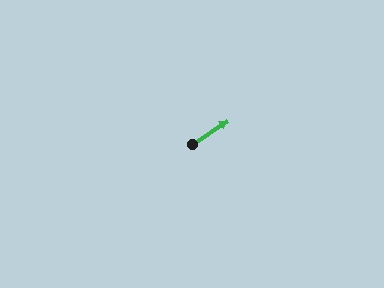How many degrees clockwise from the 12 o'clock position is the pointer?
Approximately 56 degrees.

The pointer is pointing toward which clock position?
Roughly 2 o'clock.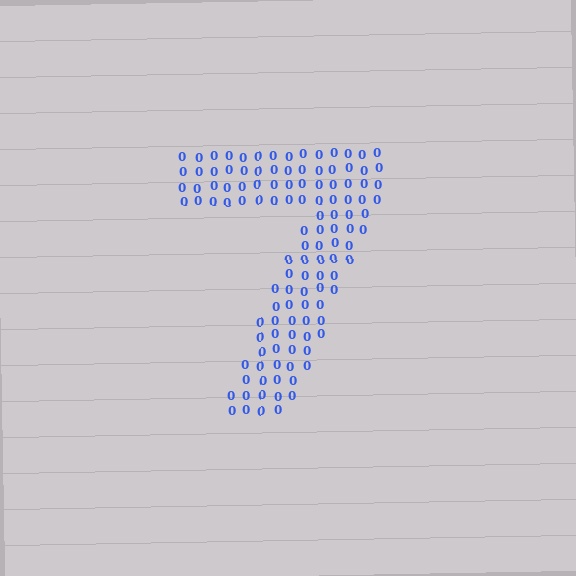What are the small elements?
The small elements are digit 0's.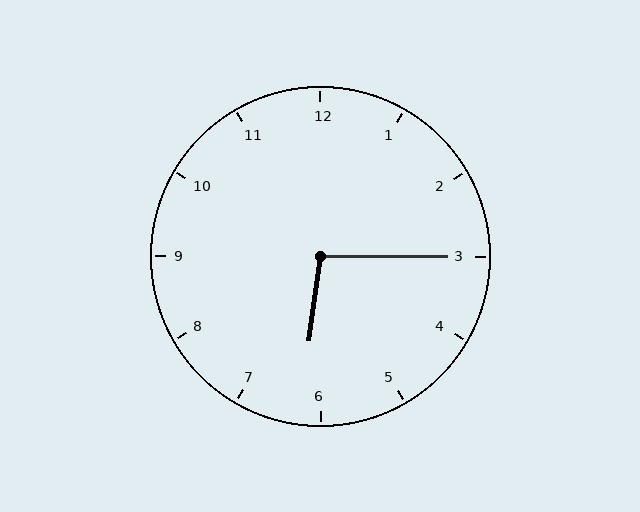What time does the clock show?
6:15.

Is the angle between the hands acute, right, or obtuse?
It is obtuse.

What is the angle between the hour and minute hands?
Approximately 98 degrees.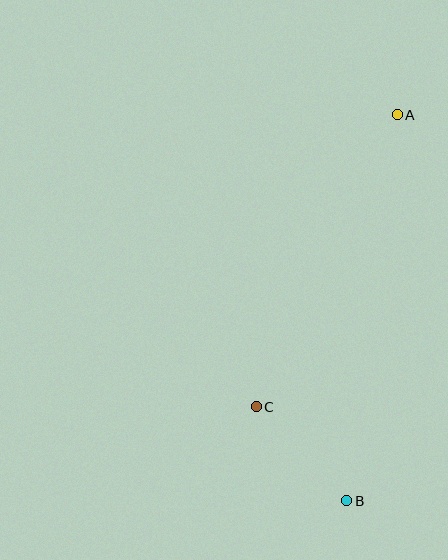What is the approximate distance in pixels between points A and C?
The distance between A and C is approximately 324 pixels.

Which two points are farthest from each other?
Points A and B are farthest from each other.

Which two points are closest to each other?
Points B and C are closest to each other.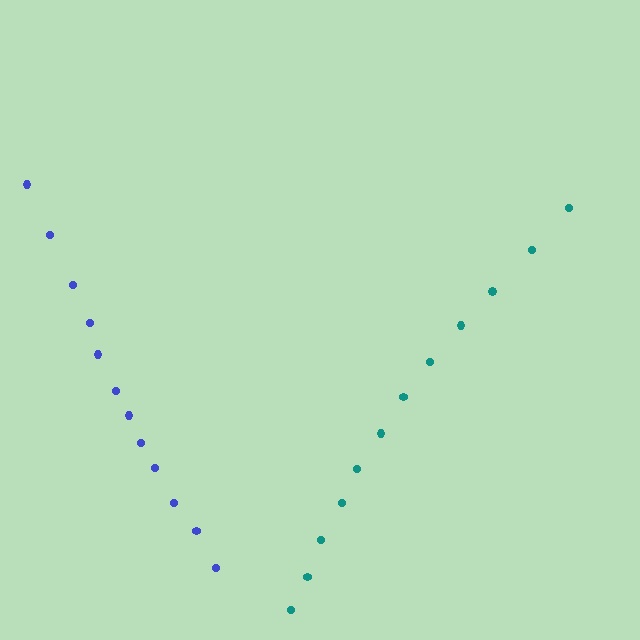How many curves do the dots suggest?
There are 2 distinct paths.